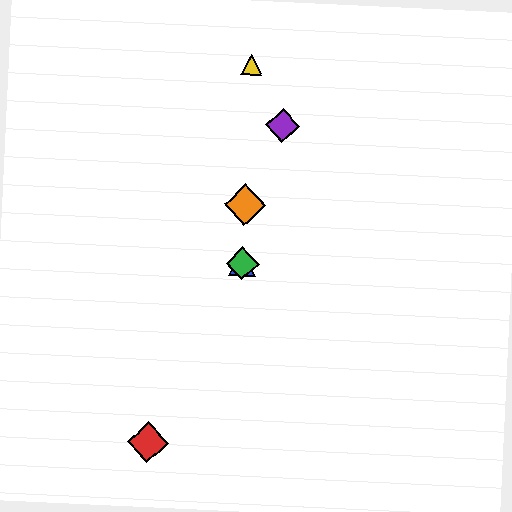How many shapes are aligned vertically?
4 shapes (the blue triangle, the green diamond, the yellow triangle, the orange diamond) are aligned vertically.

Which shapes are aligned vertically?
The blue triangle, the green diamond, the yellow triangle, the orange diamond are aligned vertically.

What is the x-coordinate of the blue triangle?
The blue triangle is at x≈243.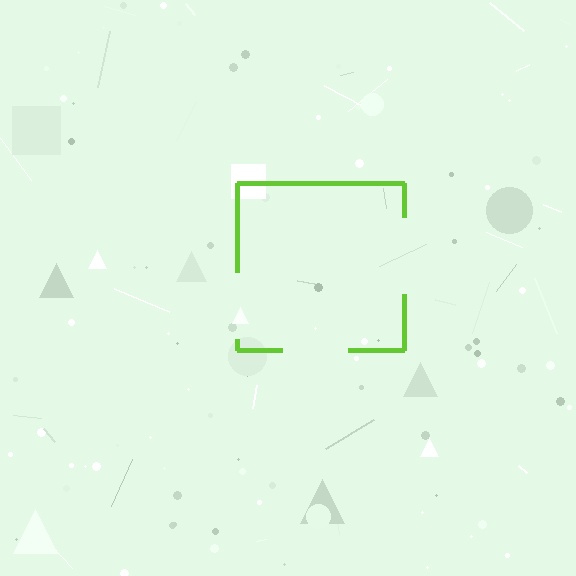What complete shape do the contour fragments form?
The contour fragments form a square.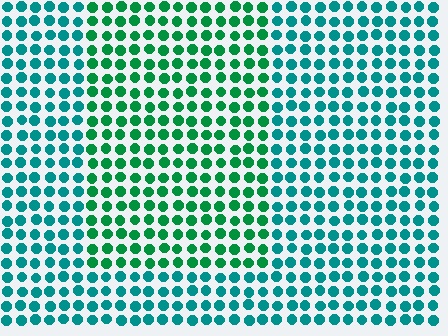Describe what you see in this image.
The image is filled with small teal elements in a uniform arrangement. A rectangle-shaped region is visible where the elements are tinted to a slightly different hue, forming a subtle color boundary.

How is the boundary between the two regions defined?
The boundary is defined purely by a slight shift in hue (about 33 degrees). Spacing, size, and orientation are identical on both sides.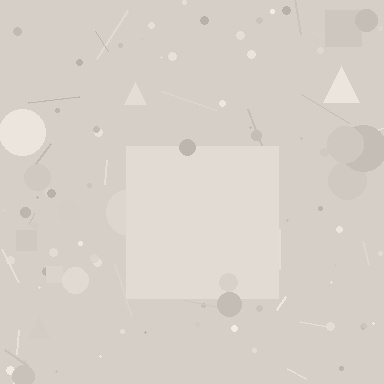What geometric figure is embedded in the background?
A square is embedded in the background.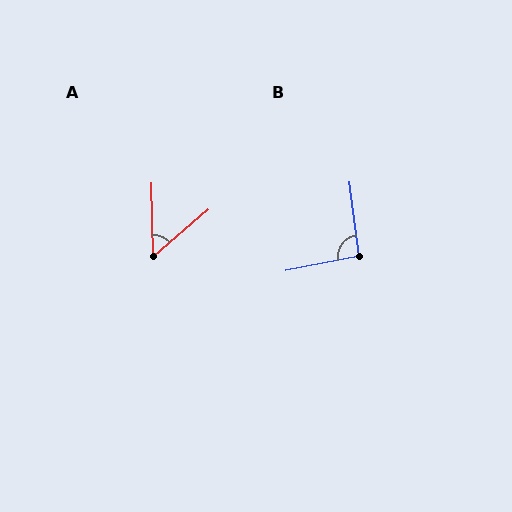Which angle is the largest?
B, at approximately 94 degrees.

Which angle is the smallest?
A, at approximately 51 degrees.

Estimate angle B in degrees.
Approximately 94 degrees.